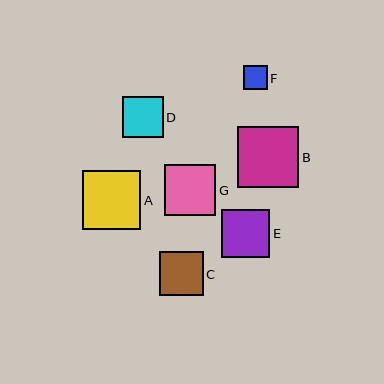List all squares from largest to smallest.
From largest to smallest: B, A, G, E, C, D, F.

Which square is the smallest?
Square F is the smallest with a size of approximately 24 pixels.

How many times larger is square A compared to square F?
Square A is approximately 2.4 times the size of square F.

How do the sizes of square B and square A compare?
Square B and square A are approximately the same size.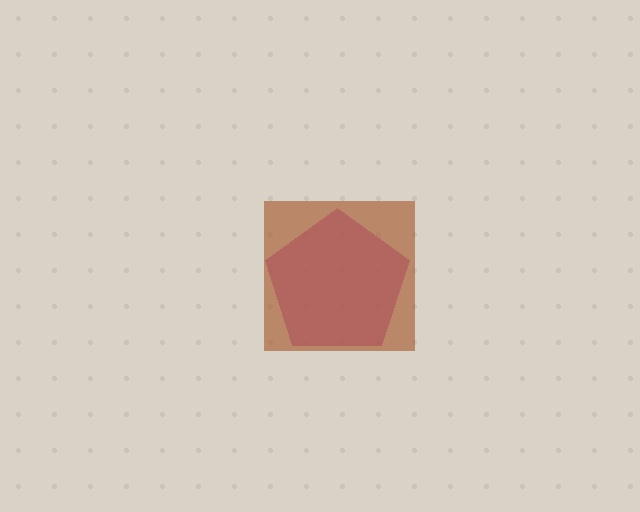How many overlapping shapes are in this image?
There are 2 overlapping shapes in the image.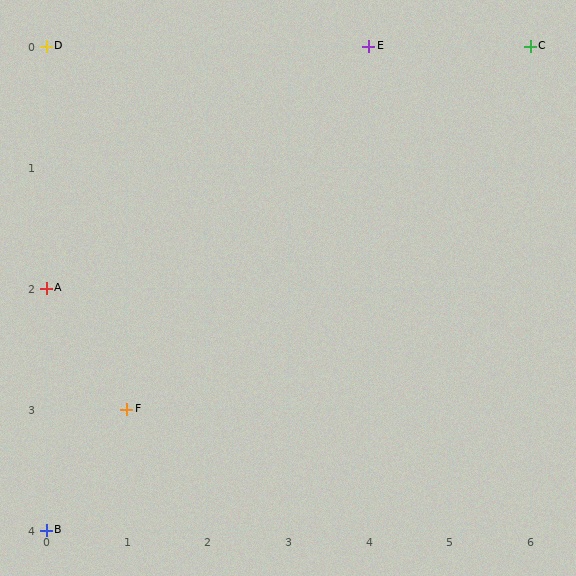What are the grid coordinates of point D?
Point D is at grid coordinates (0, 0).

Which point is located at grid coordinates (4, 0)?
Point E is at (4, 0).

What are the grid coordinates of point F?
Point F is at grid coordinates (1, 3).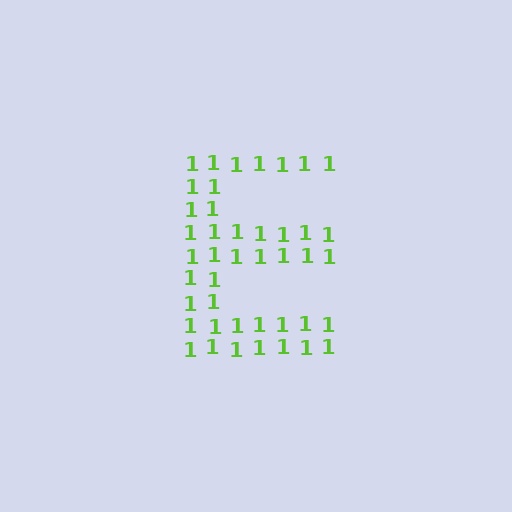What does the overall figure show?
The overall figure shows the letter E.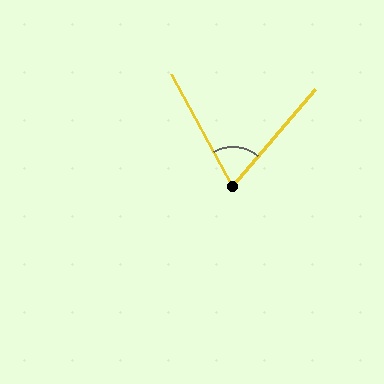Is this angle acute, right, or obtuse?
It is acute.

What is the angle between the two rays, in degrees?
Approximately 69 degrees.